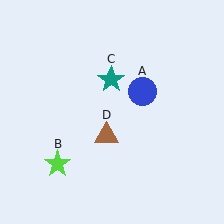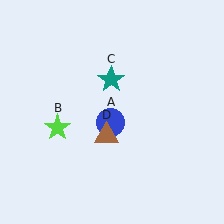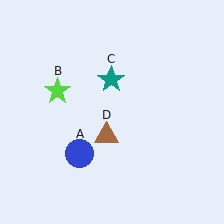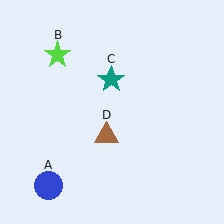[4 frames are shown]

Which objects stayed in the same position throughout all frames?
Teal star (object C) and brown triangle (object D) remained stationary.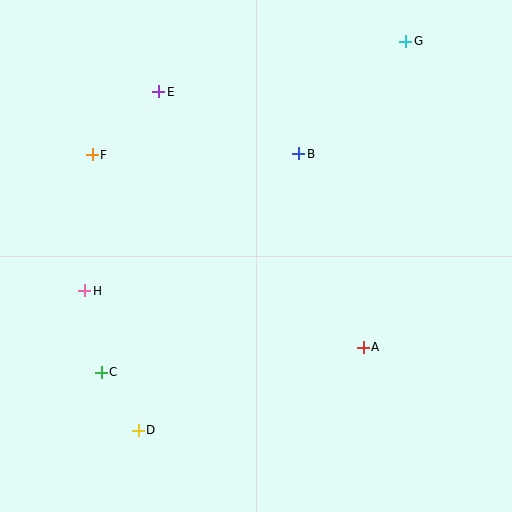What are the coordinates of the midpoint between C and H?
The midpoint between C and H is at (93, 332).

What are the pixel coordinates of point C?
Point C is at (101, 372).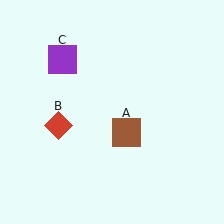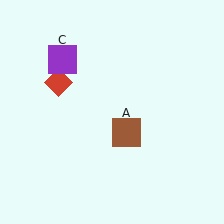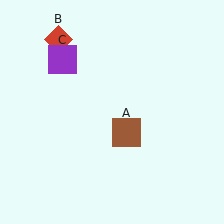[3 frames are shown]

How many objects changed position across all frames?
1 object changed position: red diamond (object B).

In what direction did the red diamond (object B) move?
The red diamond (object B) moved up.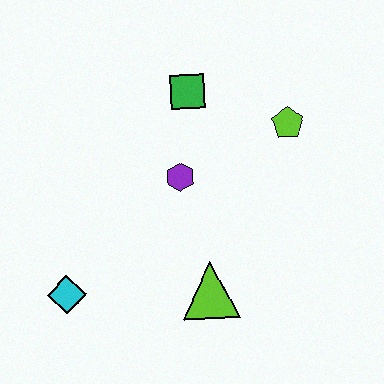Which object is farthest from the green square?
The cyan diamond is farthest from the green square.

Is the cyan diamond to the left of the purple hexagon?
Yes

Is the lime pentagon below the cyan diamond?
No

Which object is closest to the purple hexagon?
The green square is closest to the purple hexagon.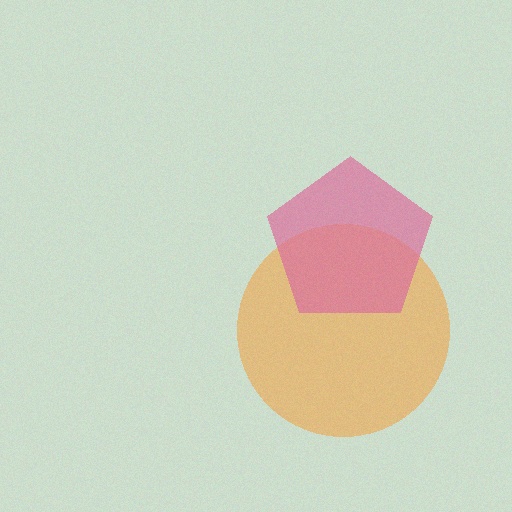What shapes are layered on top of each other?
The layered shapes are: an orange circle, a pink pentagon.